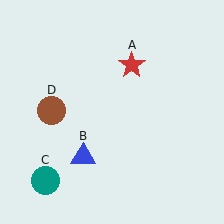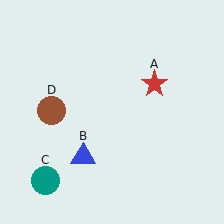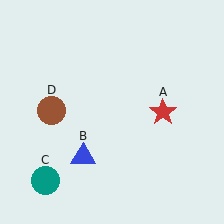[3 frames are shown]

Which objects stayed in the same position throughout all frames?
Blue triangle (object B) and teal circle (object C) and brown circle (object D) remained stationary.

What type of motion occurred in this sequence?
The red star (object A) rotated clockwise around the center of the scene.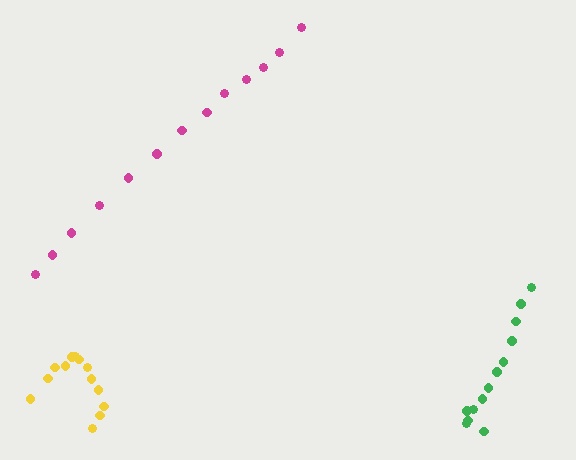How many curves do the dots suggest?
There are 3 distinct paths.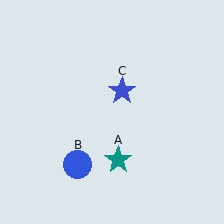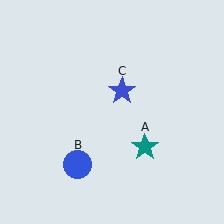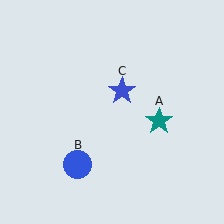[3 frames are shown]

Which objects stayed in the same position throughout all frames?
Blue circle (object B) and blue star (object C) remained stationary.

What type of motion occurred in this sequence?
The teal star (object A) rotated counterclockwise around the center of the scene.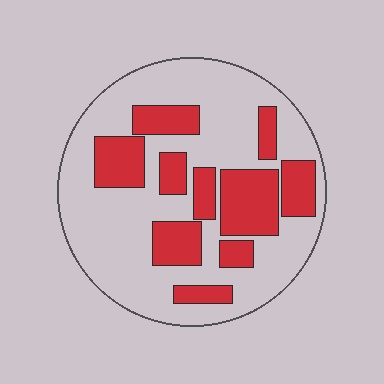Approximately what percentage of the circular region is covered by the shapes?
Approximately 30%.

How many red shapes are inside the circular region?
10.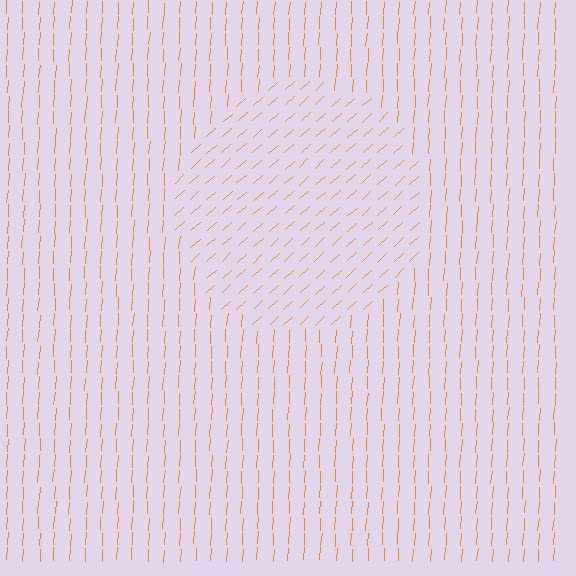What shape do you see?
I see a circle.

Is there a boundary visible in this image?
Yes, there is a texture boundary formed by a change in line orientation.